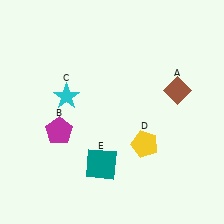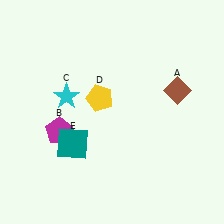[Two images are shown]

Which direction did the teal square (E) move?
The teal square (E) moved left.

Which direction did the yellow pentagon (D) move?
The yellow pentagon (D) moved up.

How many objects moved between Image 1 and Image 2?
2 objects moved between the two images.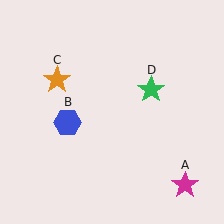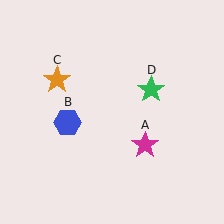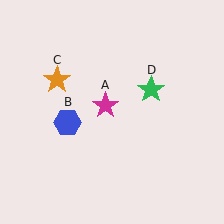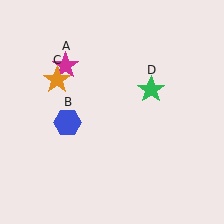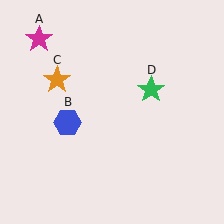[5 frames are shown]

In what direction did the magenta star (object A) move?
The magenta star (object A) moved up and to the left.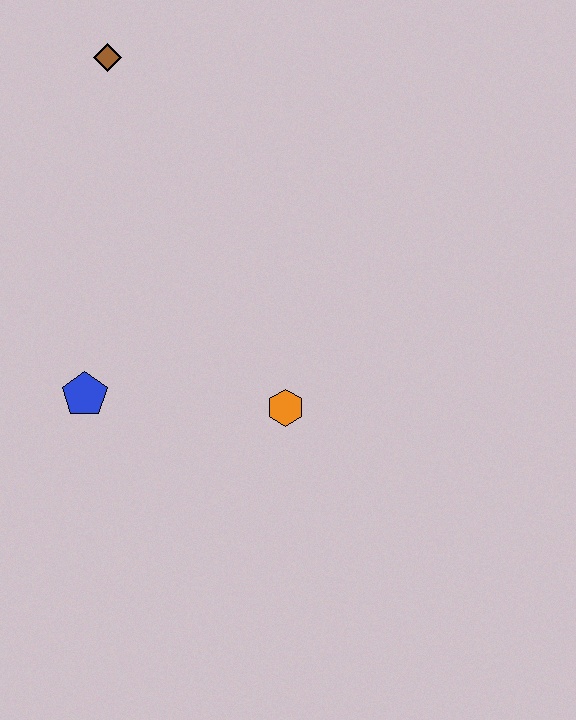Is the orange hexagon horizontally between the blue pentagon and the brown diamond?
No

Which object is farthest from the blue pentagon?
The brown diamond is farthest from the blue pentagon.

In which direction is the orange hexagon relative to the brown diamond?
The orange hexagon is below the brown diamond.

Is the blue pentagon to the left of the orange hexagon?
Yes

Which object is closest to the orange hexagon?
The blue pentagon is closest to the orange hexagon.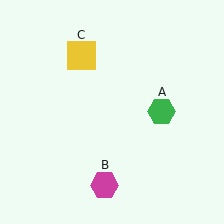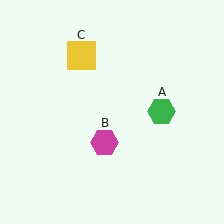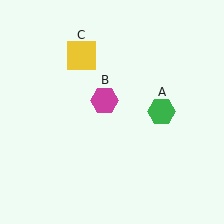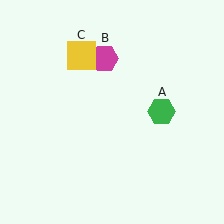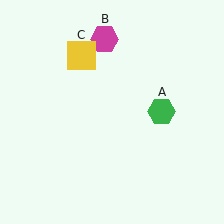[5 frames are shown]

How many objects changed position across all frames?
1 object changed position: magenta hexagon (object B).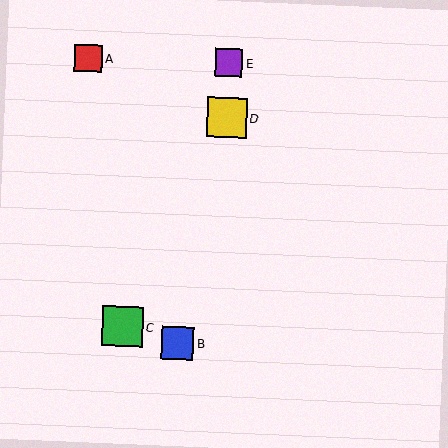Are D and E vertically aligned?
Yes, both are at x≈227.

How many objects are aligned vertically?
2 objects (D, E) are aligned vertically.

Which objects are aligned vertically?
Objects D, E are aligned vertically.